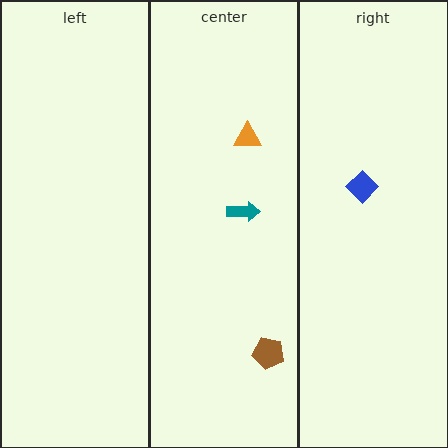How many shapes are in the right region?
1.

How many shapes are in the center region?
3.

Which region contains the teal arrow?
The center region.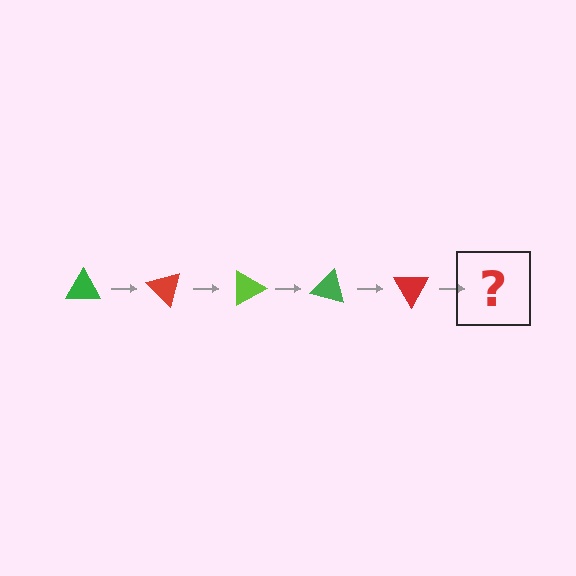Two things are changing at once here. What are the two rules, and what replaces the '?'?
The two rules are that it rotates 45 degrees each step and the color cycles through green, red, and lime. The '?' should be a lime triangle, rotated 225 degrees from the start.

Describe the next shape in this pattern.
It should be a lime triangle, rotated 225 degrees from the start.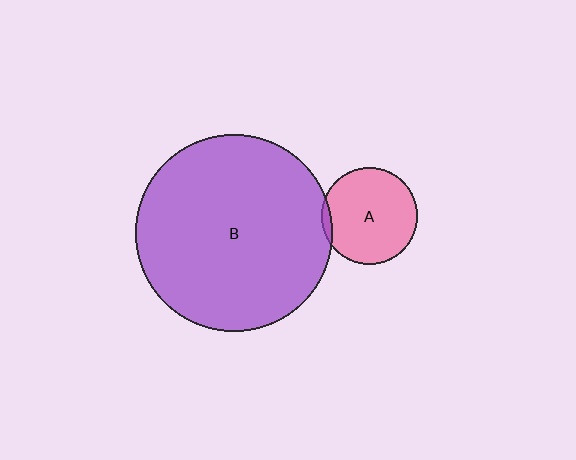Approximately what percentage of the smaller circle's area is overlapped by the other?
Approximately 5%.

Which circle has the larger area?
Circle B (purple).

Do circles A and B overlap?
Yes.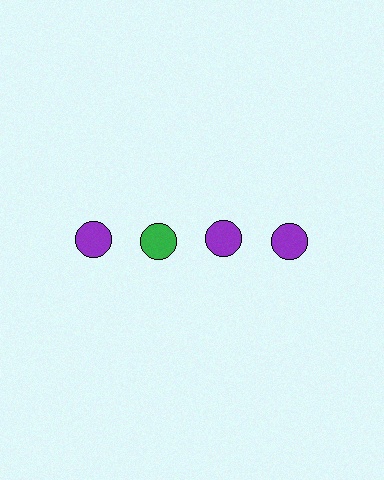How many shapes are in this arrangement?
There are 4 shapes arranged in a grid pattern.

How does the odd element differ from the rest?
It has a different color: green instead of purple.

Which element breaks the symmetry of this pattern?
The green circle in the top row, second from left column breaks the symmetry. All other shapes are purple circles.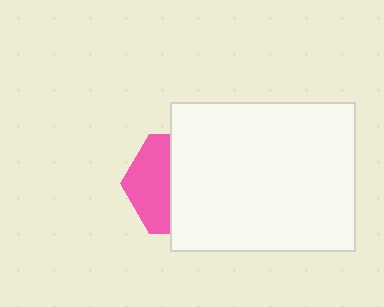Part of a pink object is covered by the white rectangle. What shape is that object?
It is a hexagon.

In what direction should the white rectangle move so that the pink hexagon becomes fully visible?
The white rectangle should move right. That is the shortest direction to clear the overlap and leave the pink hexagon fully visible.